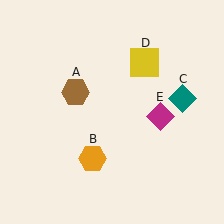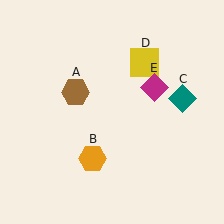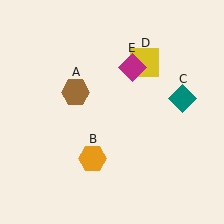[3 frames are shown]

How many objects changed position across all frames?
1 object changed position: magenta diamond (object E).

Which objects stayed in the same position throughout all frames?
Brown hexagon (object A) and orange hexagon (object B) and teal diamond (object C) and yellow square (object D) remained stationary.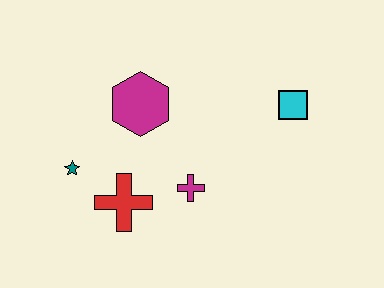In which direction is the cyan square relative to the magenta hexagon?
The cyan square is to the right of the magenta hexagon.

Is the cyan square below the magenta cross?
No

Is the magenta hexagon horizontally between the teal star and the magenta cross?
Yes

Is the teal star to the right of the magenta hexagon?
No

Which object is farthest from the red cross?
The cyan square is farthest from the red cross.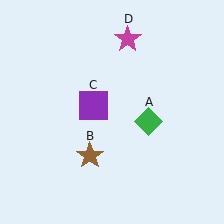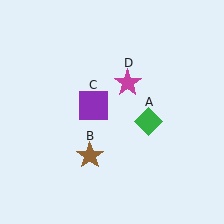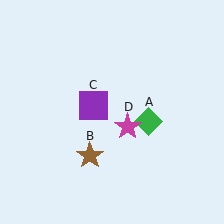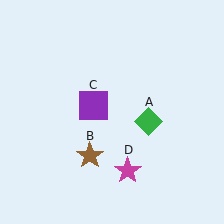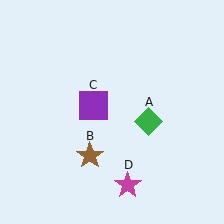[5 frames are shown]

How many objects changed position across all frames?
1 object changed position: magenta star (object D).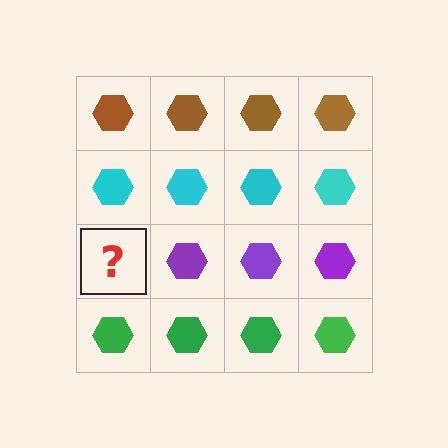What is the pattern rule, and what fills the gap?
The rule is that each row has a consistent color. The gap should be filled with a purple hexagon.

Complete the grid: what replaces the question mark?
The question mark should be replaced with a purple hexagon.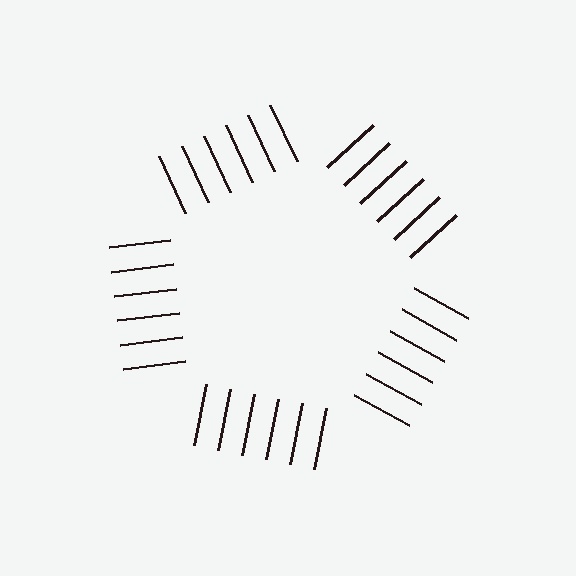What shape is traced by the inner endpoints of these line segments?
An illusory pentagon — the line segments terminate on its edges but no continuous stroke is drawn.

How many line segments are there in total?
30 — 6 along each of the 5 edges.